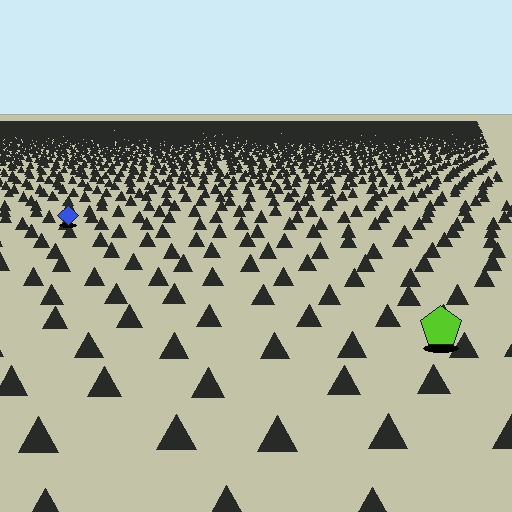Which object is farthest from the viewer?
The blue diamond is farthest from the viewer. It appears smaller and the ground texture around it is denser.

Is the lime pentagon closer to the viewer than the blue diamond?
Yes. The lime pentagon is closer — you can tell from the texture gradient: the ground texture is coarser near it.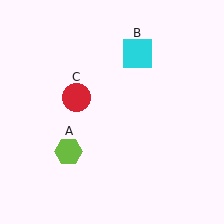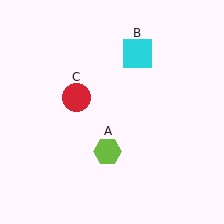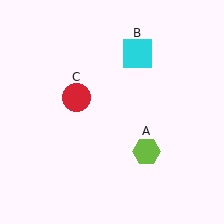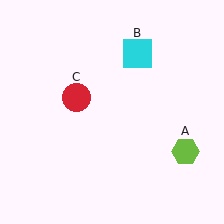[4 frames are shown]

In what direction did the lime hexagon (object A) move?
The lime hexagon (object A) moved right.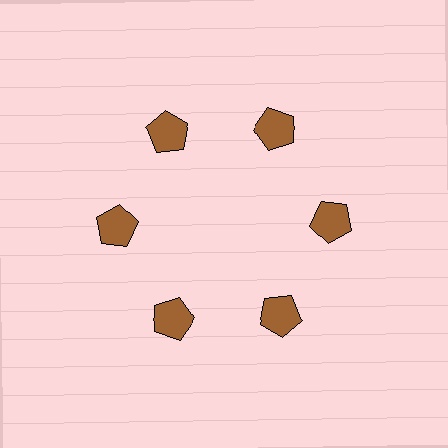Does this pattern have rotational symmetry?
Yes, this pattern has 6-fold rotational symmetry. It looks the same after rotating 60 degrees around the center.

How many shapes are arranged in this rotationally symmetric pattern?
There are 6 shapes, arranged in 6 groups of 1.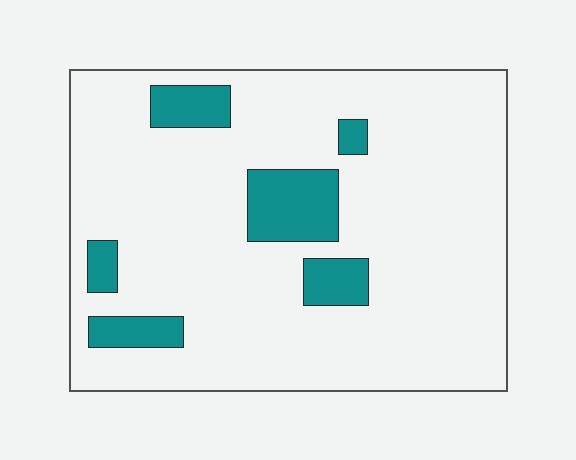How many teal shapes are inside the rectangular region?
6.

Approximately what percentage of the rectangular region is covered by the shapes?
Approximately 15%.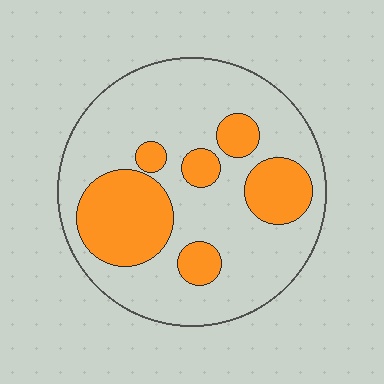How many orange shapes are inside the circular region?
6.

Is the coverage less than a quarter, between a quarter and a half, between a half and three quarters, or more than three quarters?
Between a quarter and a half.